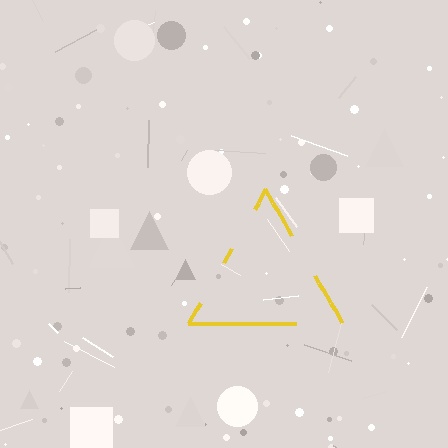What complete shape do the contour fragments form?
The contour fragments form a triangle.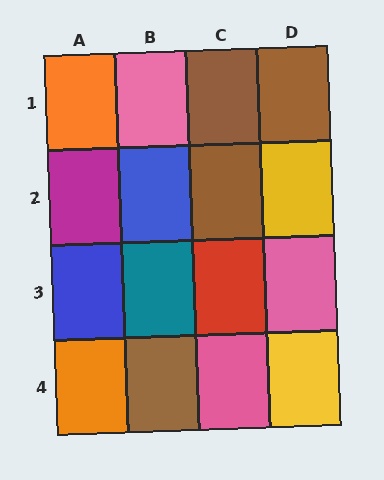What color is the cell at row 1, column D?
Brown.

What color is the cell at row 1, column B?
Pink.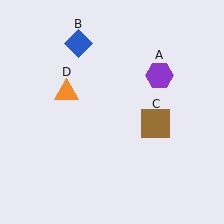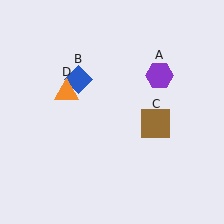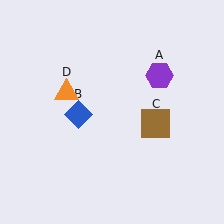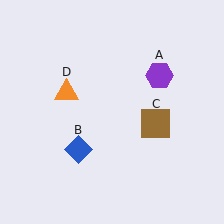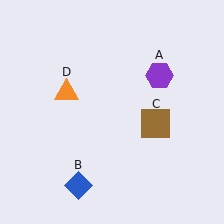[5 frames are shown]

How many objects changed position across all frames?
1 object changed position: blue diamond (object B).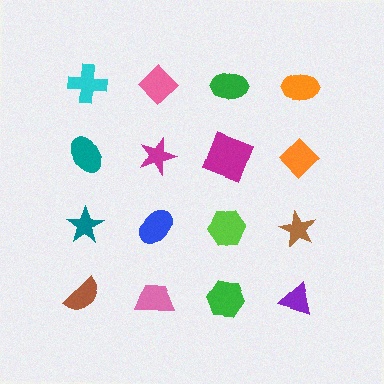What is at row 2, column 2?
A magenta star.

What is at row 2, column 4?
An orange diamond.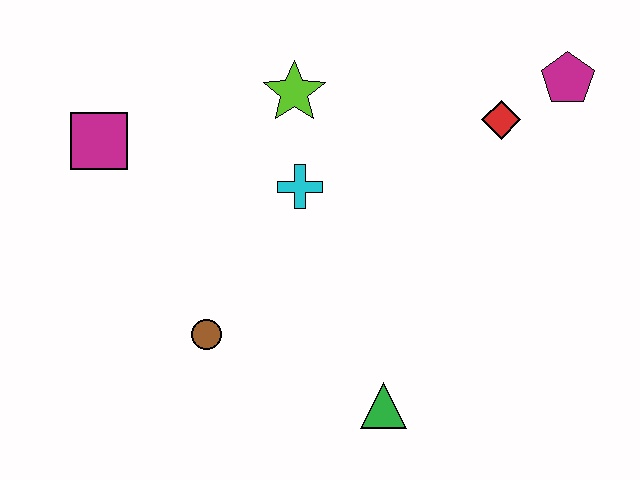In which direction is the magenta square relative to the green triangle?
The magenta square is to the left of the green triangle.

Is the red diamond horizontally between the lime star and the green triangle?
No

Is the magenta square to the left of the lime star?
Yes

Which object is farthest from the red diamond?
The magenta square is farthest from the red diamond.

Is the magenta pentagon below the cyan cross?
No